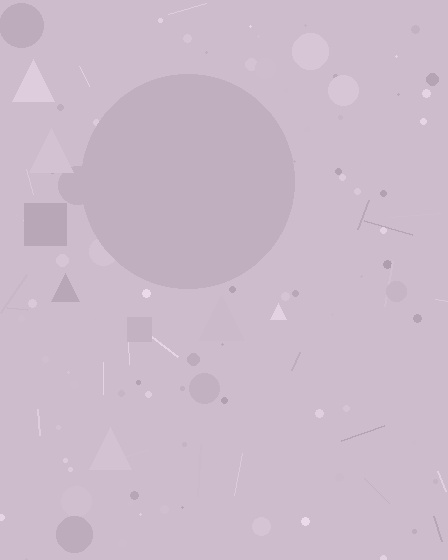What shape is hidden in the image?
A circle is hidden in the image.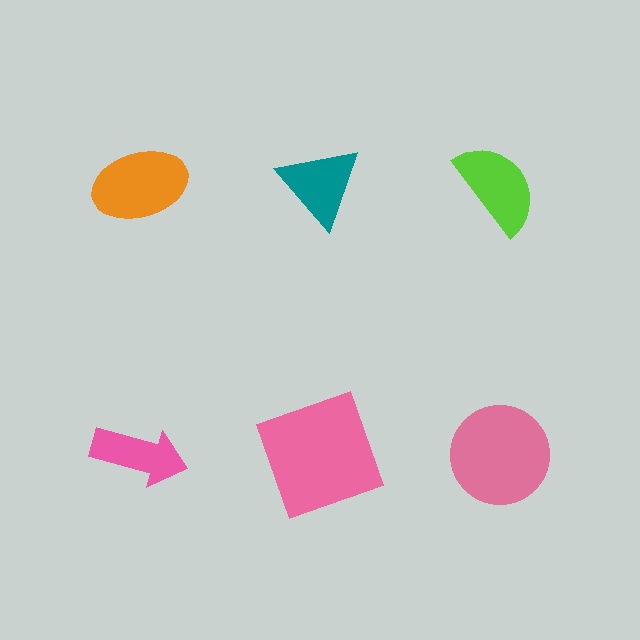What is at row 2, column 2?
A pink square.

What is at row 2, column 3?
A pink circle.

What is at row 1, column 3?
A lime semicircle.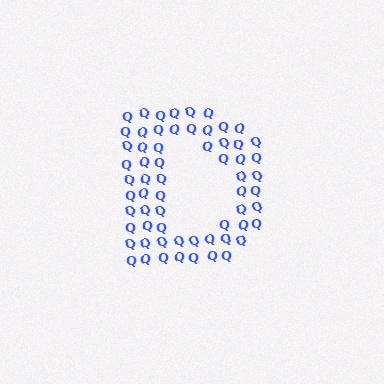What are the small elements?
The small elements are letter Q's.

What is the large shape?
The large shape is the letter D.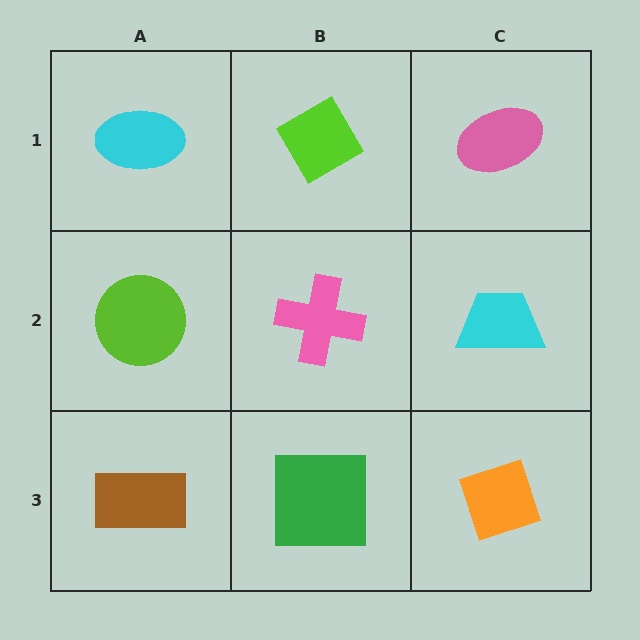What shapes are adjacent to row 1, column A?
A lime circle (row 2, column A), a lime diamond (row 1, column B).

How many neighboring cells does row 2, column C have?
3.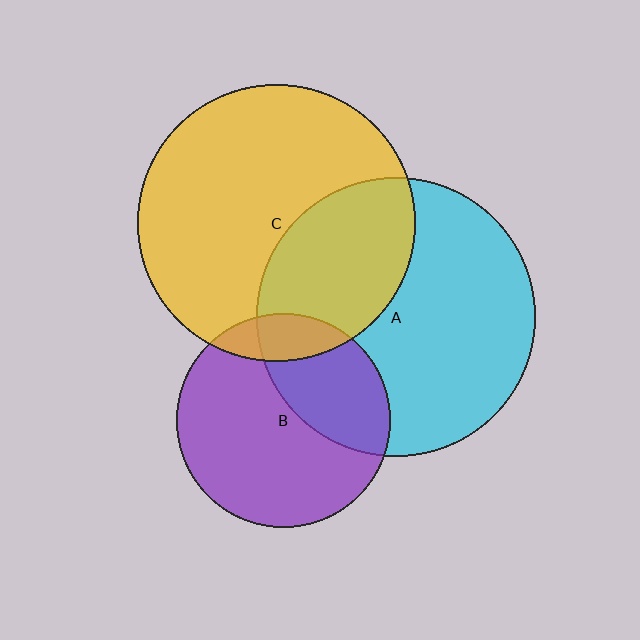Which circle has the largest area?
Circle A (cyan).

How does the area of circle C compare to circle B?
Approximately 1.7 times.